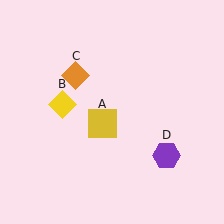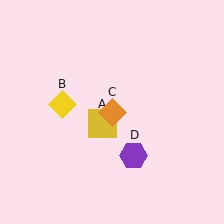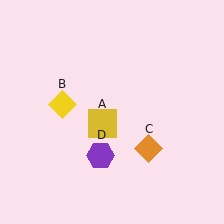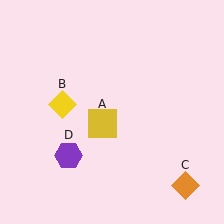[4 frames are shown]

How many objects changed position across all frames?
2 objects changed position: orange diamond (object C), purple hexagon (object D).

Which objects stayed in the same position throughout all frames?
Yellow square (object A) and yellow diamond (object B) remained stationary.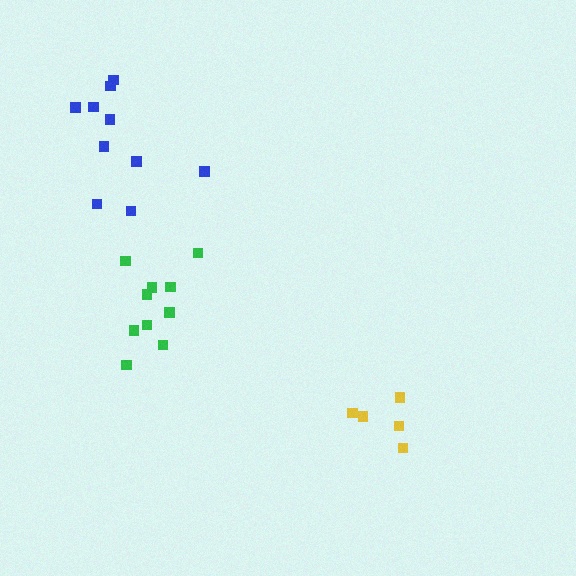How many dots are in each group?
Group 1: 10 dots, Group 2: 5 dots, Group 3: 10 dots (25 total).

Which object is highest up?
The blue cluster is topmost.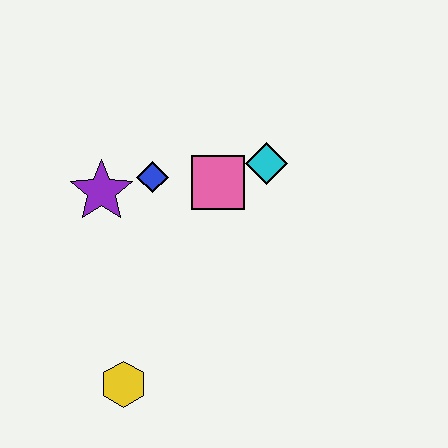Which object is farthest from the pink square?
The yellow hexagon is farthest from the pink square.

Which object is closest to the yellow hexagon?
The purple star is closest to the yellow hexagon.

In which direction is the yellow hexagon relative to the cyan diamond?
The yellow hexagon is below the cyan diamond.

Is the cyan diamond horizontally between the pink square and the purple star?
No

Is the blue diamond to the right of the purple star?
Yes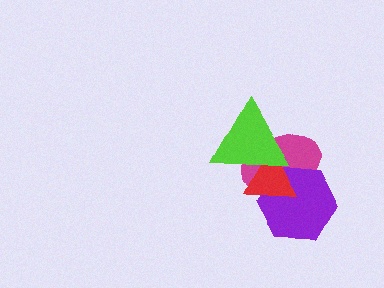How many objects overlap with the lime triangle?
2 objects overlap with the lime triangle.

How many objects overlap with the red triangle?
3 objects overlap with the red triangle.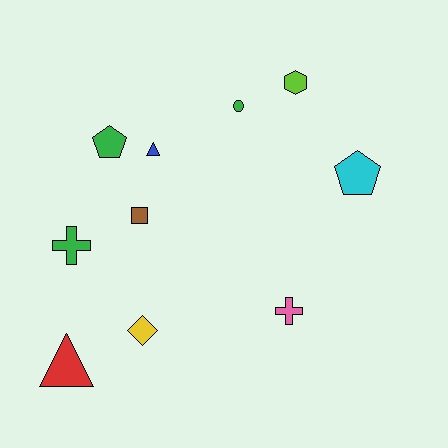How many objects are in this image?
There are 10 objects.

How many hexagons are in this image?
There is 1 hexagon.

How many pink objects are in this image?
There is 1 pink object.